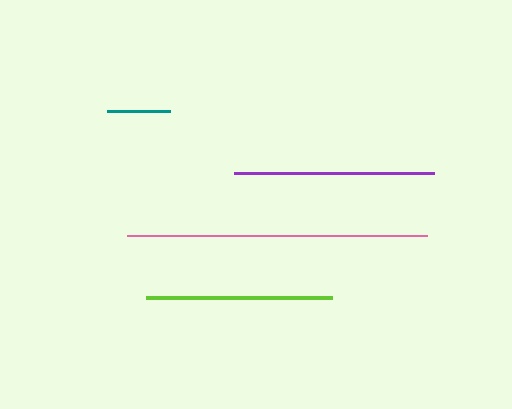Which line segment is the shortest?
The teal line is the shortest at approximately 64 pixels.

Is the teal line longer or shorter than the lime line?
The lime line is longer than the teal line.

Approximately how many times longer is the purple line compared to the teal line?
The purple line is approximately 3.1 times the length of the teal line.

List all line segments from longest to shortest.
From longest to shortest: pink, purple, lime, teal.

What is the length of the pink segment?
The pink segment is approximately 300 pixels long.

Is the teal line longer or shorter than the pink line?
The pink line is longer than the teal line.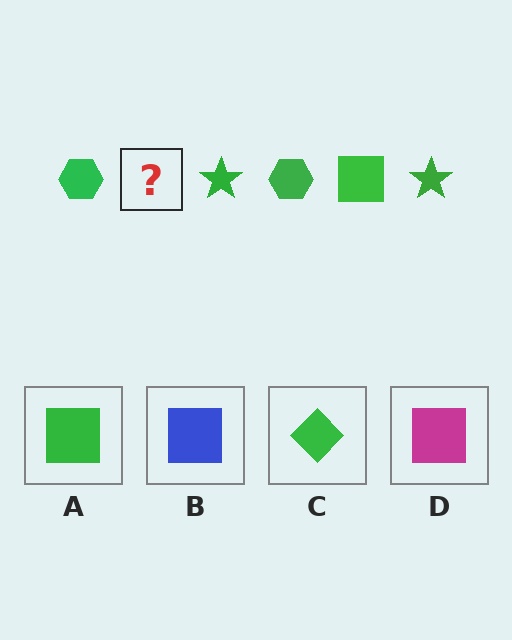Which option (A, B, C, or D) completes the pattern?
A.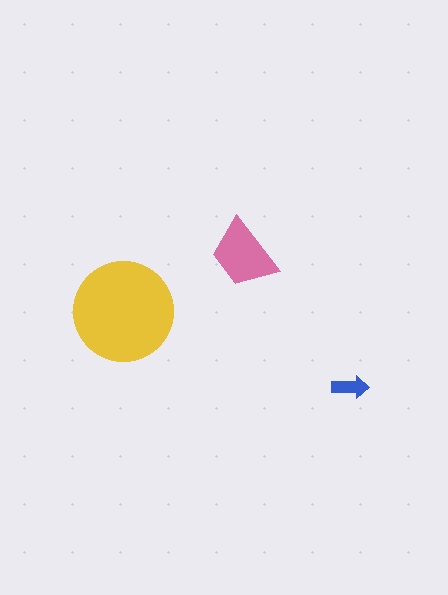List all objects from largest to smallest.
The yellow circle, the pink trapezoid, the blue arrow.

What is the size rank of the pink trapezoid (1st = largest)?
2nd.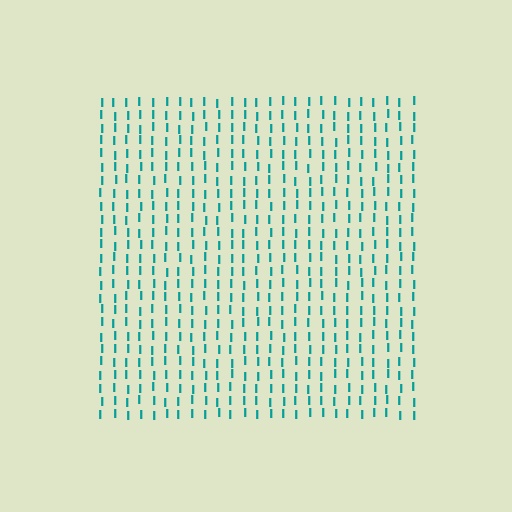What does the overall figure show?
The overall figure shows a square.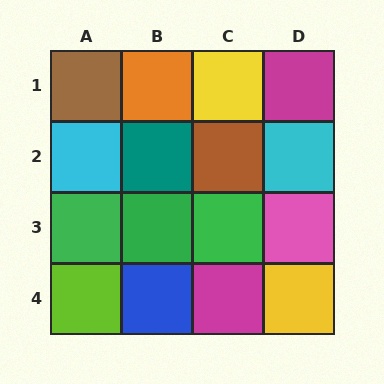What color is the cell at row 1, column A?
Brown.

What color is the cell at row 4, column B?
Blue.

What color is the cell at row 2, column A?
Cyan.